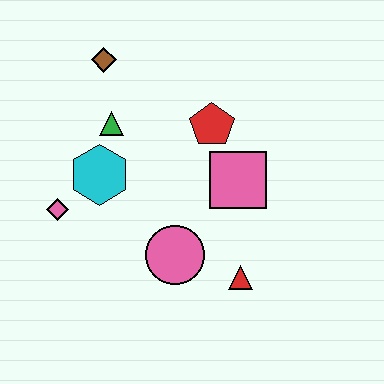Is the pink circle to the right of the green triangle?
Yes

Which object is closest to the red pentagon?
The pink square is closest to the red pentagon.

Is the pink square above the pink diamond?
Yes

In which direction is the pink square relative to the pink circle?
The pink square is above the pink circle.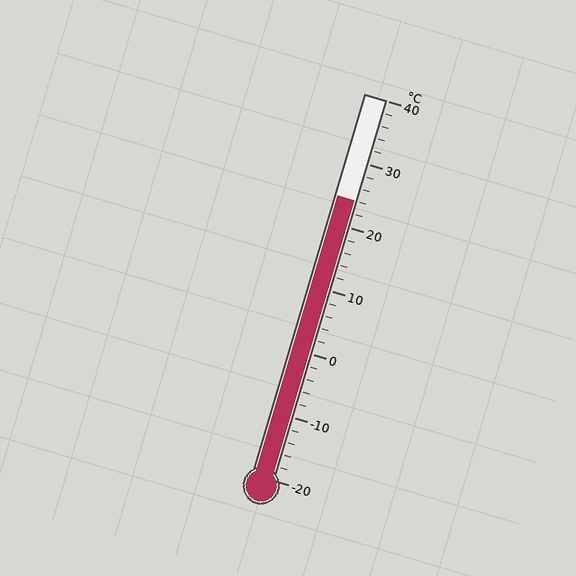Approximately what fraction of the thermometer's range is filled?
The thermometer is filled to approximately 75% of its range.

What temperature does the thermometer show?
The thermometer shows approximately 24°C.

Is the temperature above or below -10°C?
The temperature is above -10°C.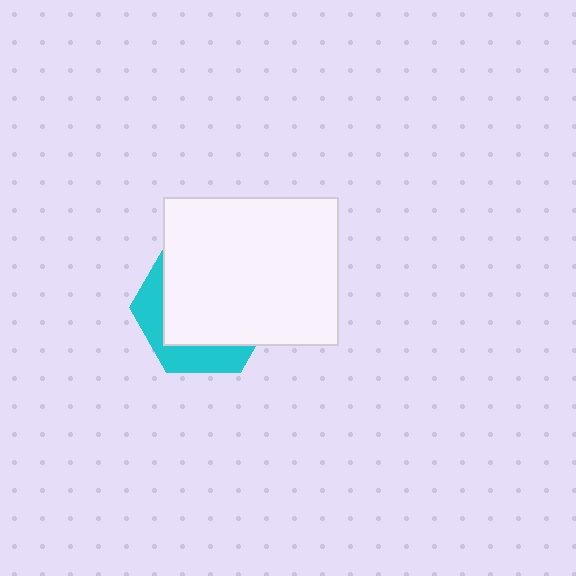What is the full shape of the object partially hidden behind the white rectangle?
The partially hidden object is a cyan hexagon.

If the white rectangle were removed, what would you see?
You would see the complete cyan hexagon.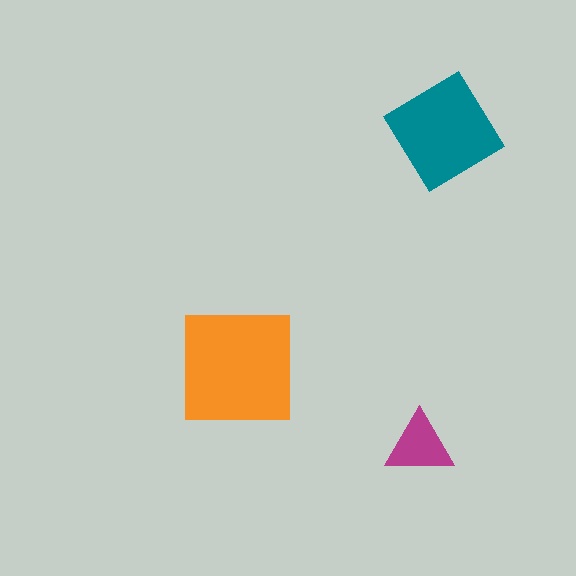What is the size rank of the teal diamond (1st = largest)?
2nd.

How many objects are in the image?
There are 3 objects in the image.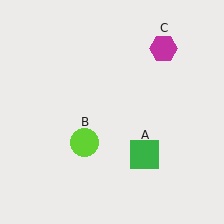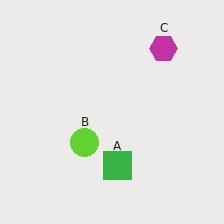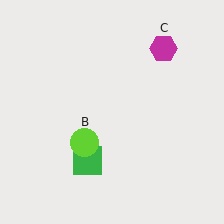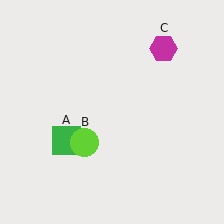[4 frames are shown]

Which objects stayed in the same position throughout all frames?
Lime circle (object B) and magenta hexagon (object C) remained stationary.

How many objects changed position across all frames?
1 object changed position: green square (object A).